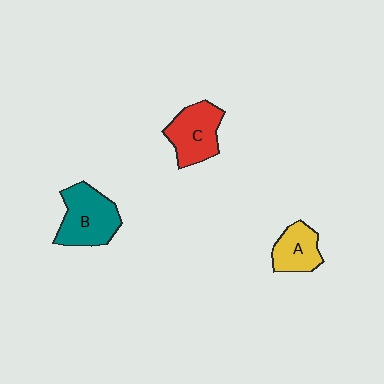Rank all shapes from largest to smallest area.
From largest to smallest: B (teal), C (red), A (yellow).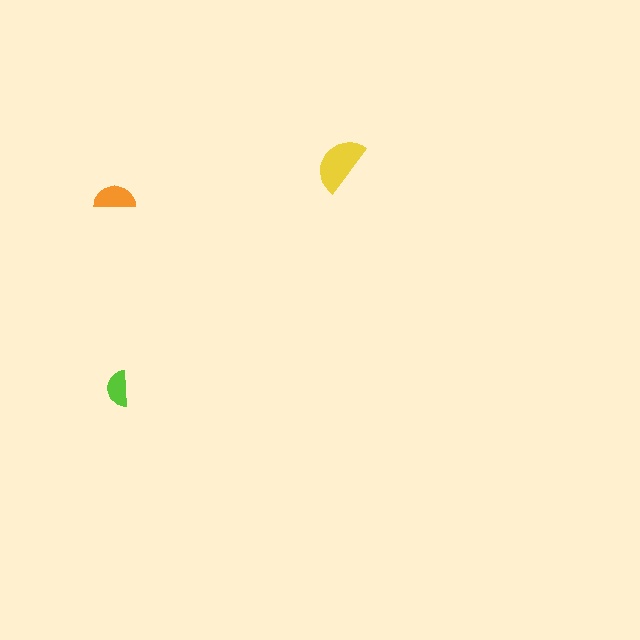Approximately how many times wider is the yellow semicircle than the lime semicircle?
About 1.5 times wider.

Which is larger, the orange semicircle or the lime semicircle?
The orange one.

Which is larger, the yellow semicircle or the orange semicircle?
The yellow one.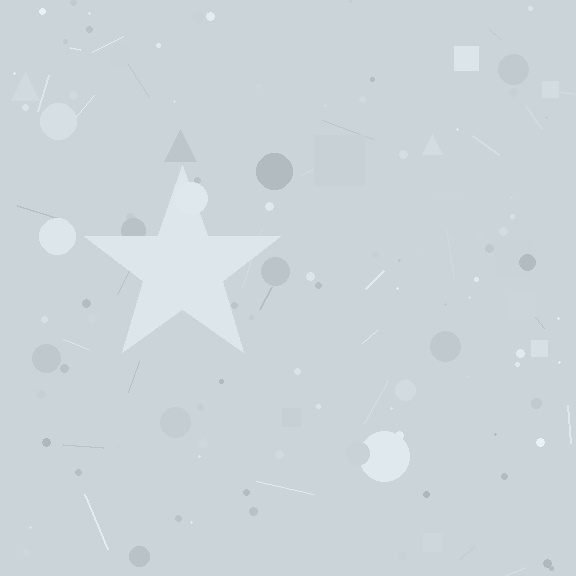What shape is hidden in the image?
A star is hidden in the image.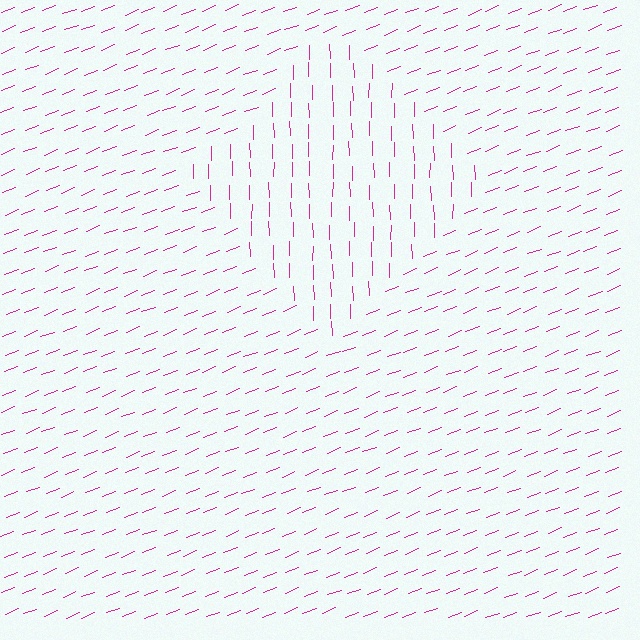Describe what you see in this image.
The image is filled with small magenta line segments. A diamond region in the image has lines oriented differently from the surrounding lines, creating a visible texture boundary.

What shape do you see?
I see a diamond.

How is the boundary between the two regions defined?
The boundary is defined purely by a change in line orientation (approximately 70 degrees difference). All lines are the same color and thickness.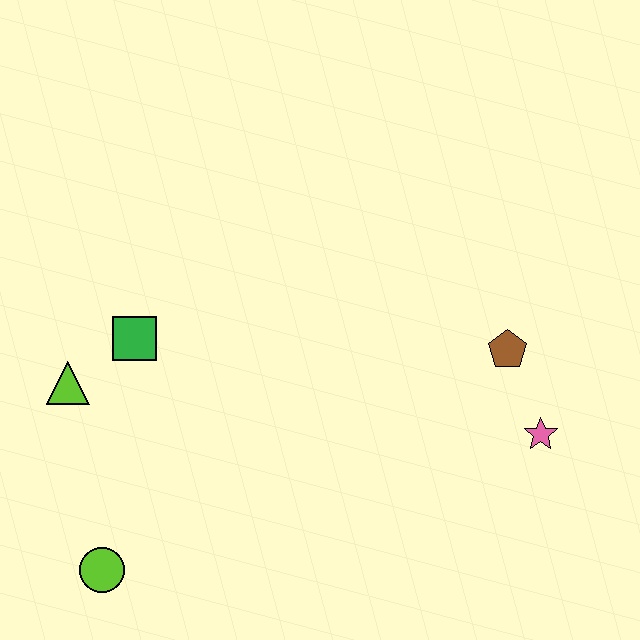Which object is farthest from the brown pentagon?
The lime circle is farthest from the brown pentagon.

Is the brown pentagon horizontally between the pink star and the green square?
Yes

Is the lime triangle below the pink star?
No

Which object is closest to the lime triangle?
The green square is closest to the lime triangle.